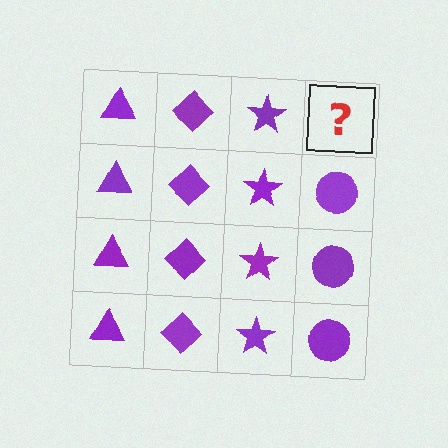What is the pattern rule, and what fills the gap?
The rule is that each column has a consistent shape. The gap should be filled with a purple circle.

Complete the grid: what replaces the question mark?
The question mark should be replaced with a purple circle.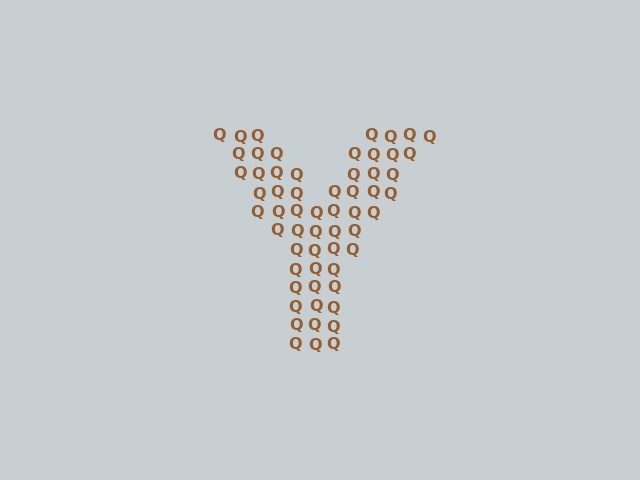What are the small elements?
The small elements are letter Q's.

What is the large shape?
The large shape is the letter Y.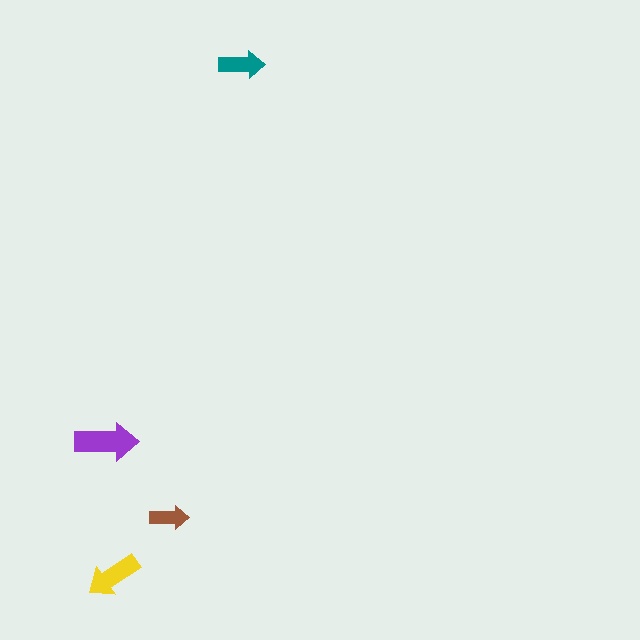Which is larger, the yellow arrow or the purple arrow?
The purple one.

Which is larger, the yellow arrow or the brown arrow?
The yellow one.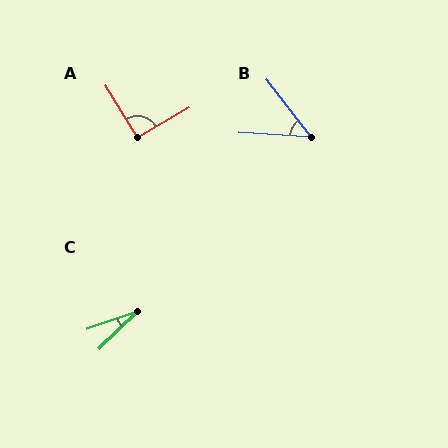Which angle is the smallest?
C, at approximately 25 degrees.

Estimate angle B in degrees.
Approximately 49 degrees.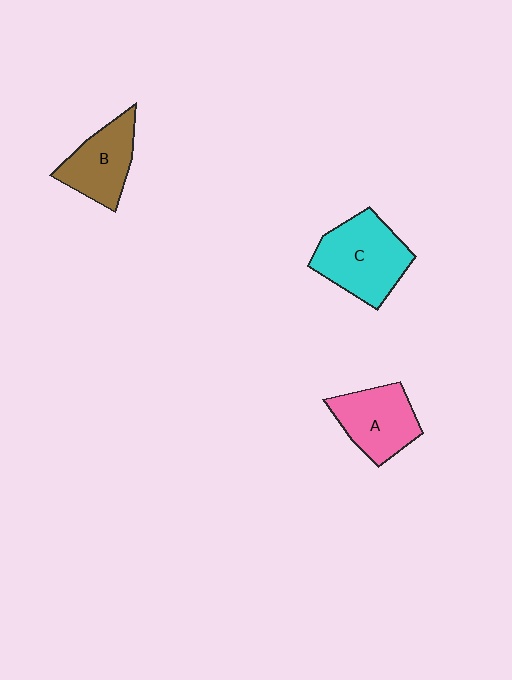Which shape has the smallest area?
Shape B (brown).